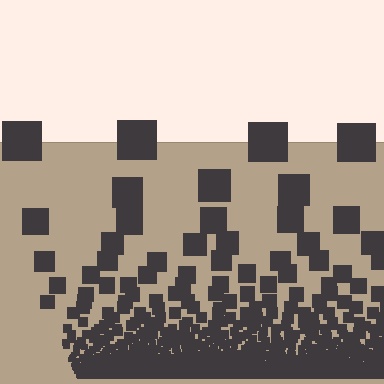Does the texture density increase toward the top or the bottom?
Density increases toward the bottom.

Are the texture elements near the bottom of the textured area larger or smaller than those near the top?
Smaller. The gradient is inverted — elements near the bottom are smaller and denser.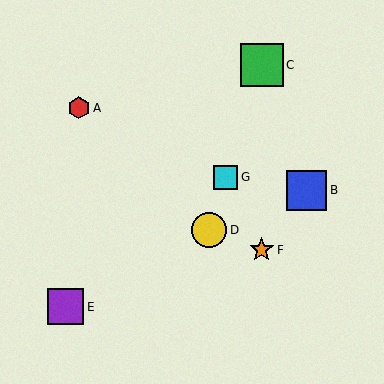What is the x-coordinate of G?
Object G is at x≈226.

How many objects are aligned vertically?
2 objects (C, F) are aligned vertically.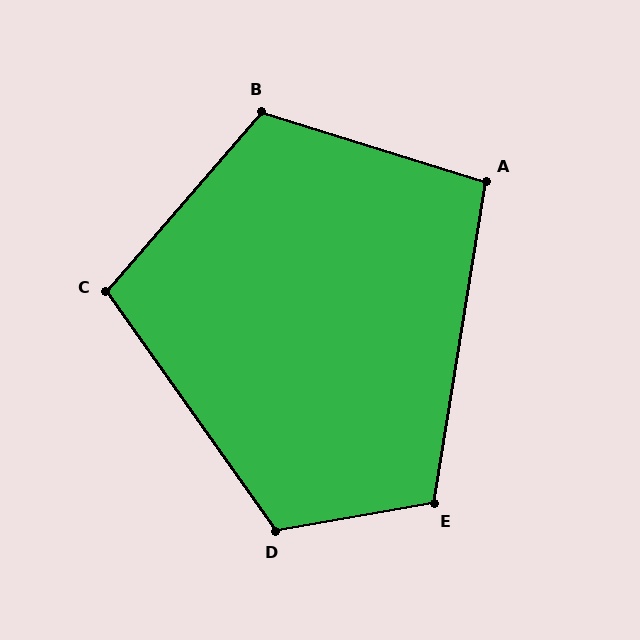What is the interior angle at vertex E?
Approximately 109 degrees (obtuse).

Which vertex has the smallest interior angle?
A, at approximately 98 degrees.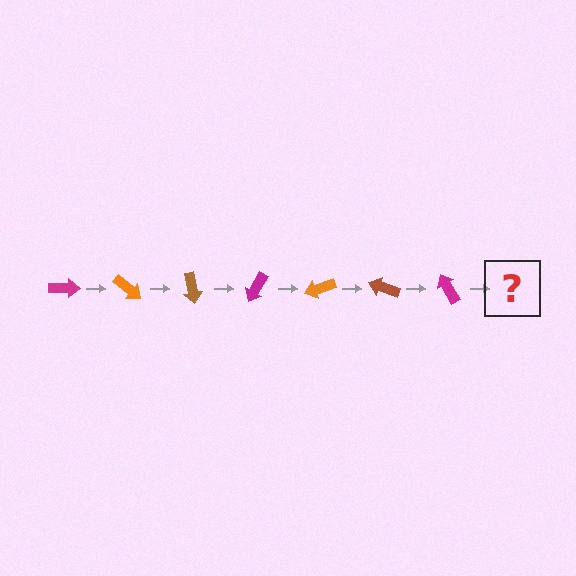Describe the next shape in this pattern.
It should be an orange arrow, rotated 280 degrees from the start.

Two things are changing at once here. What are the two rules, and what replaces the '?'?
The two rules are that it rotates 40 degrees each step and the color cycles through magenta, orange, and brown. The '?' should be an orange arrow, rotated 280 degrees from the start.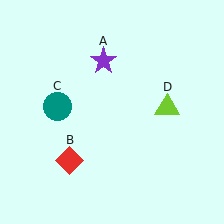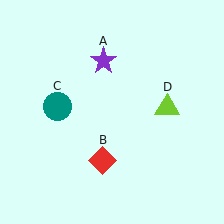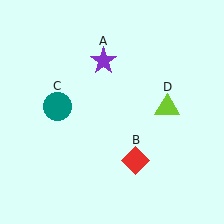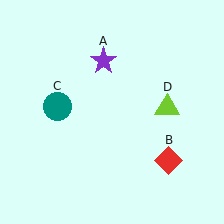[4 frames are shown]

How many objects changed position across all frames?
1 object changed position: red diamond (object B).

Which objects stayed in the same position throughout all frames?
Purple star (object A) and teal circle (object C) and lime triangle (object D) remained stationary.